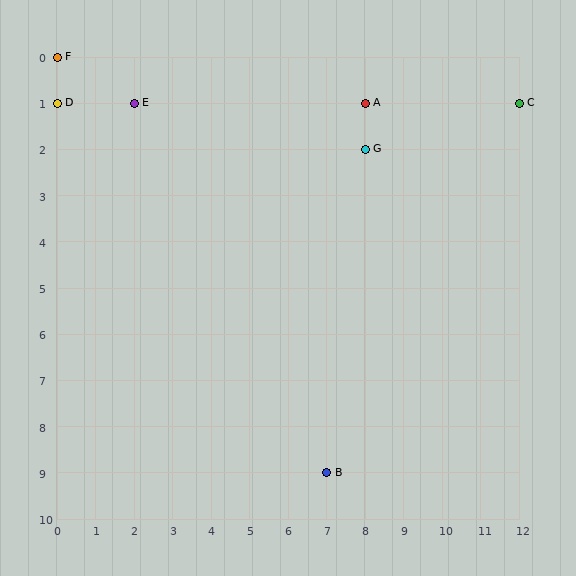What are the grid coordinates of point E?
Point E is at grid coordinates (2, 1).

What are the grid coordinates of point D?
Point D is at grid coordinates (0, 1).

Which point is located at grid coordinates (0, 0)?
Point F is at (0, 0).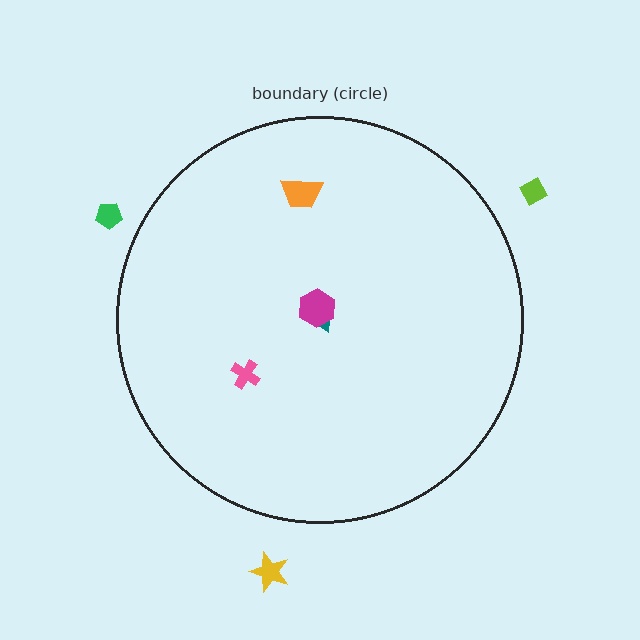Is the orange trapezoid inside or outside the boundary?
Inside.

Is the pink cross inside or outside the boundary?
Inside.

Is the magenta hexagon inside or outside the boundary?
Inside.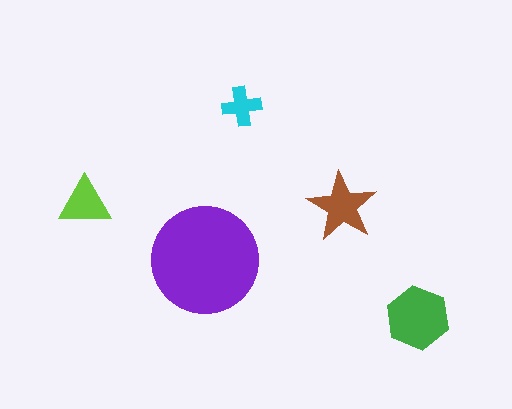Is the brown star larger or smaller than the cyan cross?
Larger.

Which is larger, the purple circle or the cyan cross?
The purple circle.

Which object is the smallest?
The cyan cross.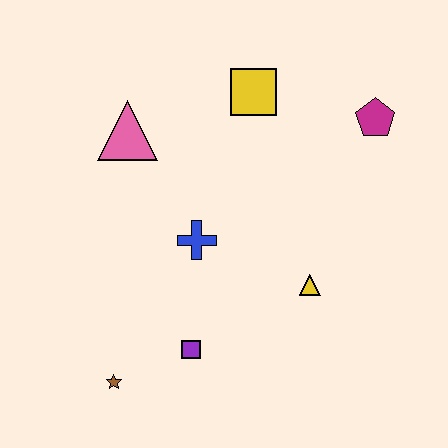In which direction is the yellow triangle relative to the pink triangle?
The yellow triangle is to the right of the pink triangle.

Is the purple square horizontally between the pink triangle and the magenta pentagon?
Yes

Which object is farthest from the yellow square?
The brown star is farthest from the yellow square.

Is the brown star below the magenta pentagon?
Yes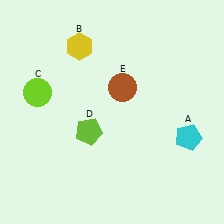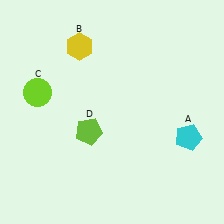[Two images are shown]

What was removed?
The brown circle (E) was removed in Image 2.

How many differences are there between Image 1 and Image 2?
There is 1 difference between the two images.